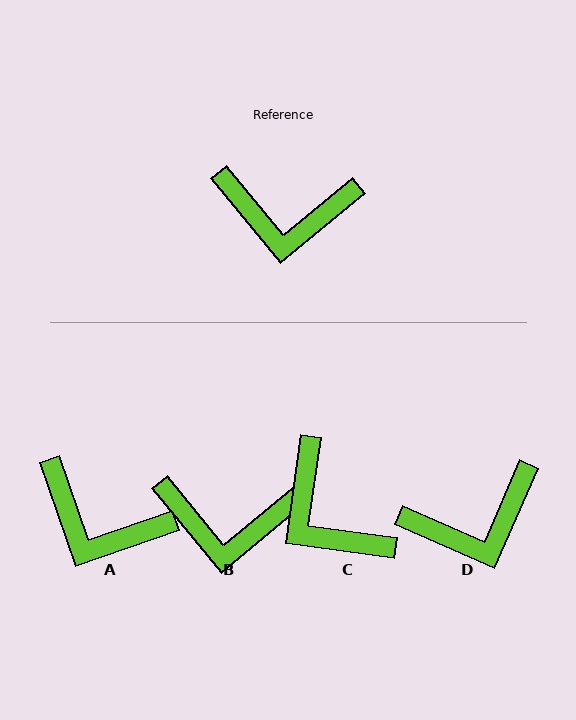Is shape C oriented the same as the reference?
No, it is off by about 48 degrees.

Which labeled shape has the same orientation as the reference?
B.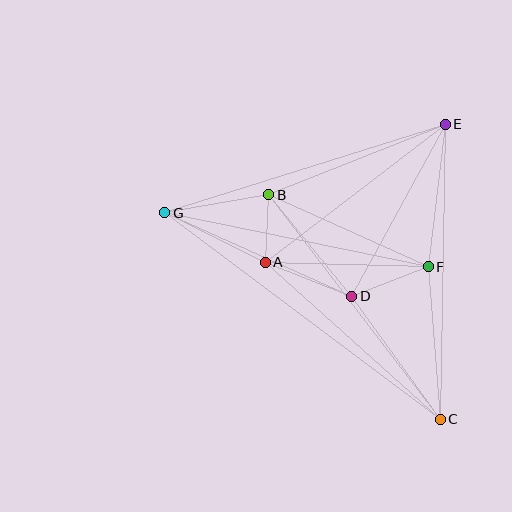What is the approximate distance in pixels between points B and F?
The distance between B and F is approximately 175 pixels.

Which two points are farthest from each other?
Points C and G are farthest from each other.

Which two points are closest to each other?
Points A and B are closest to each other.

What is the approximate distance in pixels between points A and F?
The distance between A and F is approximately 163 pixels.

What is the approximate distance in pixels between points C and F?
The distance between C and F is approximately 153 pixels.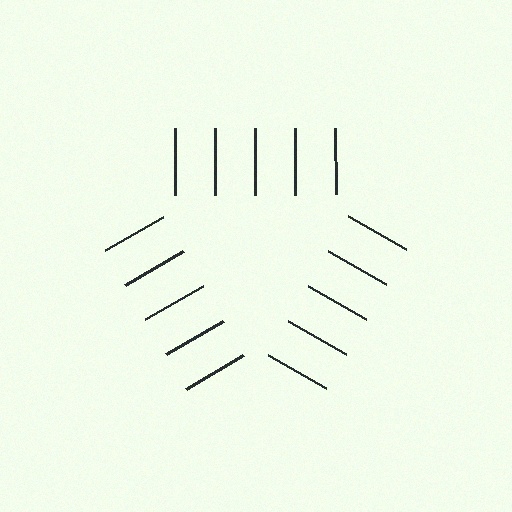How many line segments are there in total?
15 — 5 along each of the 3 edges.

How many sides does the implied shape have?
3 sides — the line-ends trace a triangle.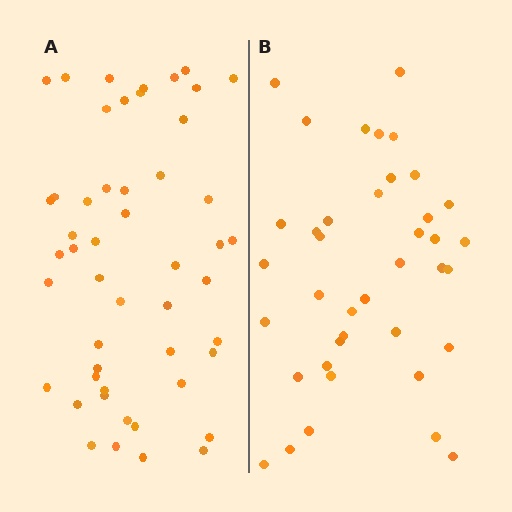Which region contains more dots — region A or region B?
Region A (the left region) has more dots.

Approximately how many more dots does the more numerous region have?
Region A has roughly 12 or so more dots than region B.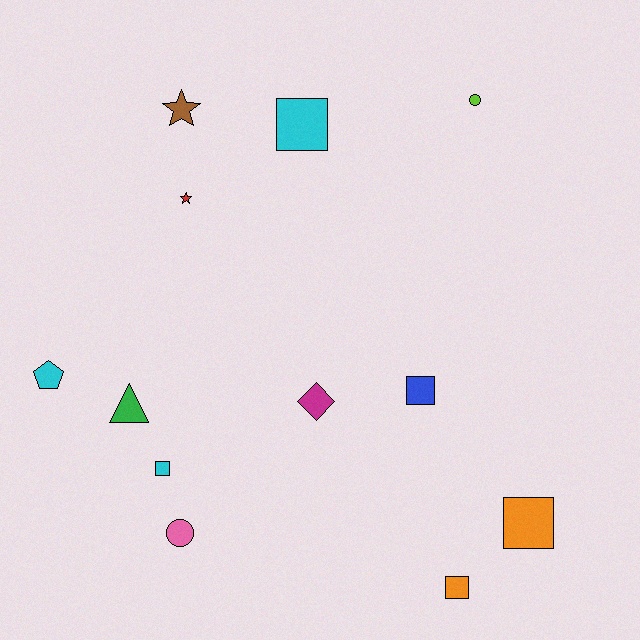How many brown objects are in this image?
There is 1 brown object.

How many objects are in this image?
There are 12 objects.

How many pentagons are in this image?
There is 1 pentagon.